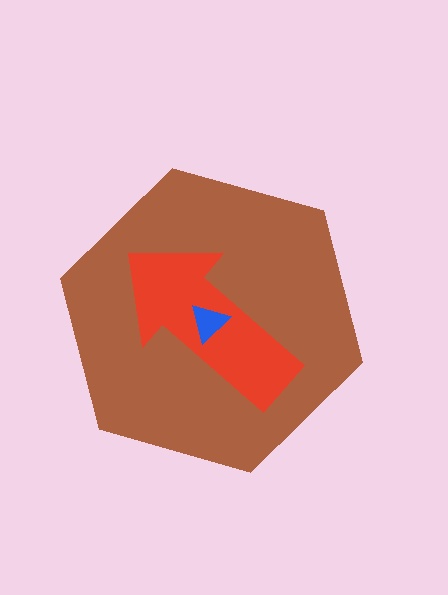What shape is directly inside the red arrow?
The blue triangle.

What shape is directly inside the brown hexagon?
The red arrow.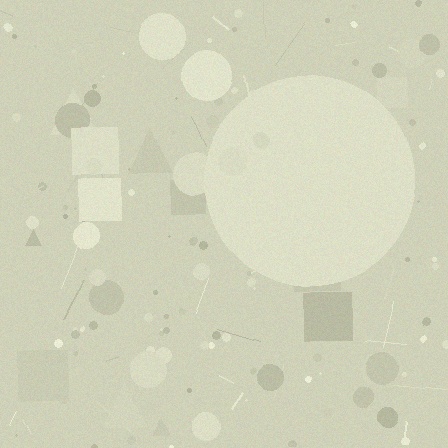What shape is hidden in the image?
A circle is hidden in the image.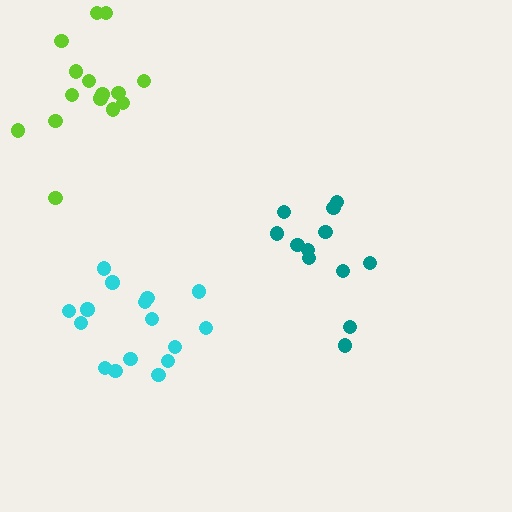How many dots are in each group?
Group 1: 12 dots, Group 2: 15 dots, Group 3: 16 dots (43 total).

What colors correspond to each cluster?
The clusters are colored: teal, lime, cyan.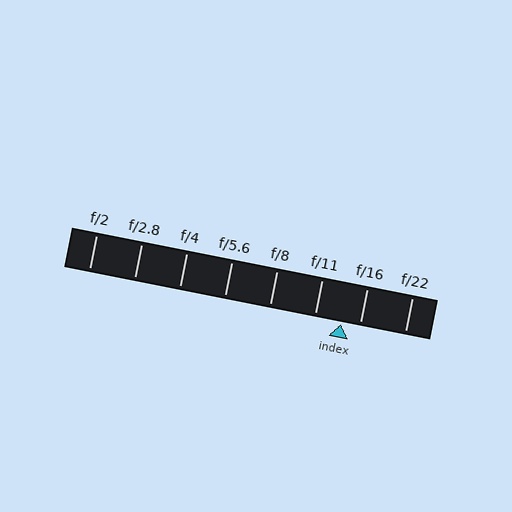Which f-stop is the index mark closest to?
The index mark is closest to f/16.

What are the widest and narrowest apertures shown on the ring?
The widest aperture shown is f/2 and the narrowest is f/22.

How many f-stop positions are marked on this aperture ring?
There are 8 f-stop positions marked.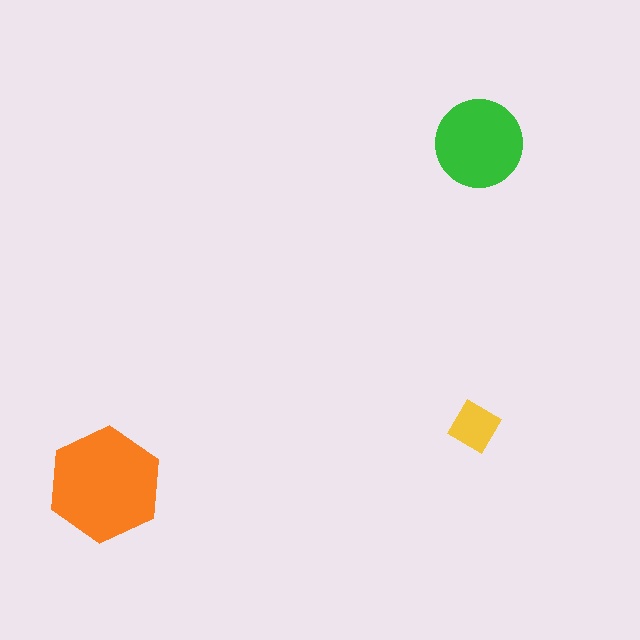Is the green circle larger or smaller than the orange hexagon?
Smaller.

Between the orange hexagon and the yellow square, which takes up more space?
The orange hexagon.